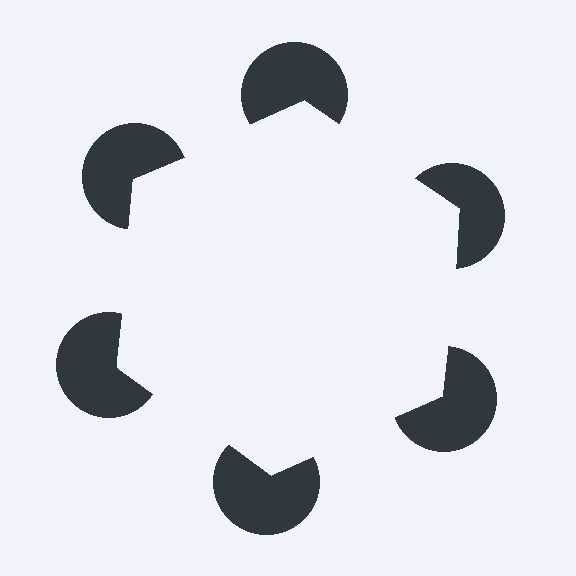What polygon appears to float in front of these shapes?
An illusory hexagon — its edges are inferred from the aligned wedge cuts in the pac-man discs, not physically drawn.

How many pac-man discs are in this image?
There are 6 — one at each vertex of the illusory hexagon.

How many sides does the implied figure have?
6 sides.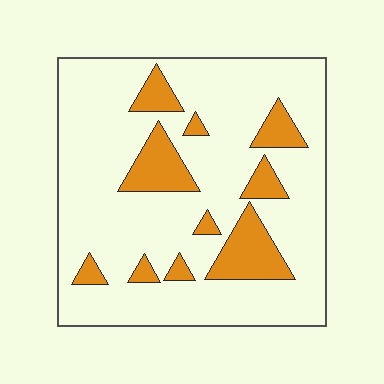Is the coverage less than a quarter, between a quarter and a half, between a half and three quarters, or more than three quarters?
Less than a quarter.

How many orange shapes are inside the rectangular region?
10.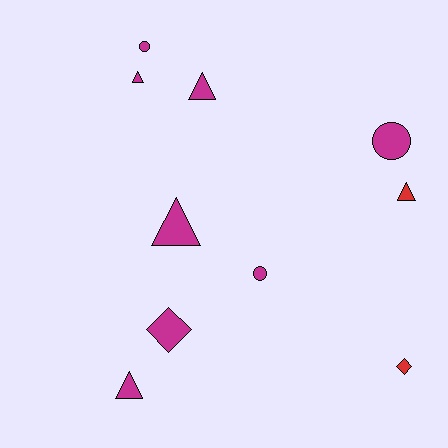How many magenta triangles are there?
There are 4 magenta triangles.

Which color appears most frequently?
Magenta, with 8 objects.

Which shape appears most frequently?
Triangle, with 5 objects.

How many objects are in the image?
There are 10 objects.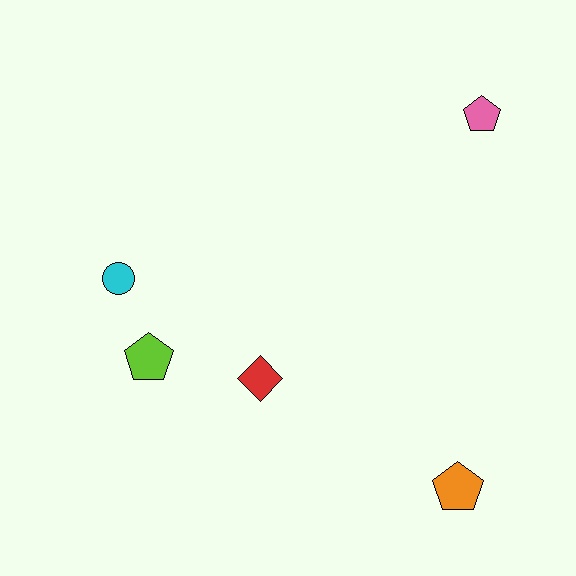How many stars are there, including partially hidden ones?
There are no stars.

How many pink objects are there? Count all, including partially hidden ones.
There is 1 pink object.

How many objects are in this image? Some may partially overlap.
There are 5 objects.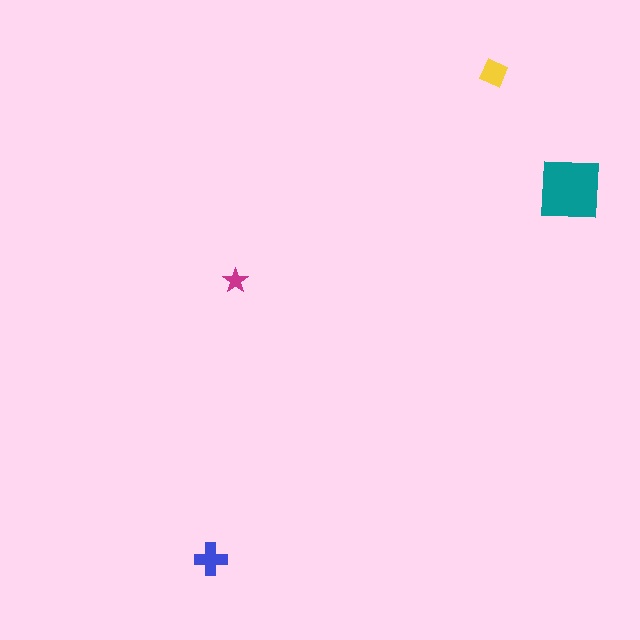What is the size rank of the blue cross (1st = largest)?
2nd.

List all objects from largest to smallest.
The teal square, the blue cross, the yellow diamond, the magenta star.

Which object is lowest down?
The blue cross is bottommost.